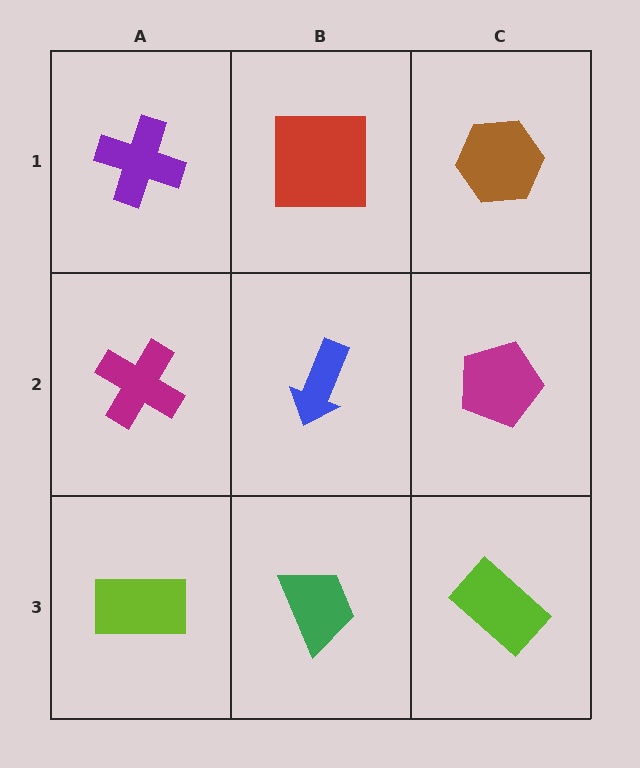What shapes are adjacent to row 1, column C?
A magenta pentagon (row 2, column C), a red square (row 1, column B).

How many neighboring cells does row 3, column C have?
2.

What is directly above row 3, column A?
A magenta cross.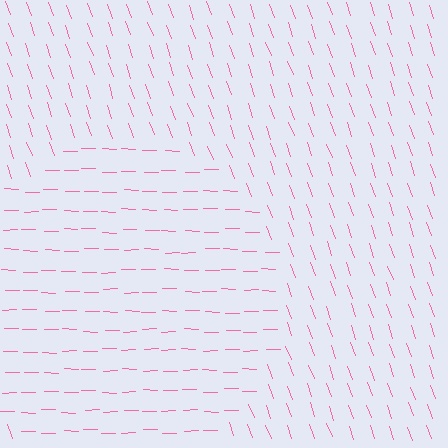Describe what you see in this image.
The image is filled with small pink line segments. A circle region in the image has lines oriented differently from the surrounding lines, creating a visible texture boundary.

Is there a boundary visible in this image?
Yes, there is a texture boundary formed by a change in line orientation.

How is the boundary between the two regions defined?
The boundary is defined purely by a change in line orientation (approximately 70 degrees difference). All lines are the same color and thickness.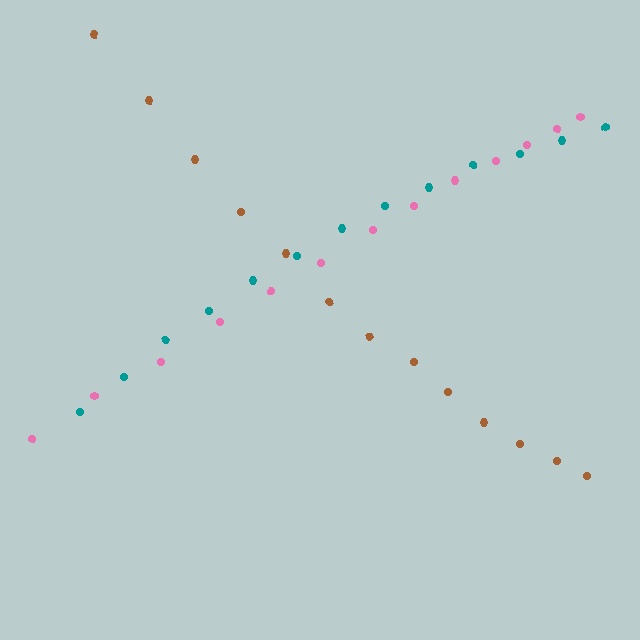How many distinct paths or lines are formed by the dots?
There are 3 distinct paths.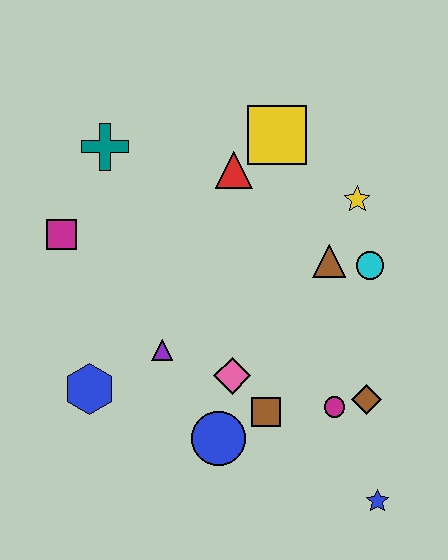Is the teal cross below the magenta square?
No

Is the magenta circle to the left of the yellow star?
Yes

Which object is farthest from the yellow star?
The blue hexagon is farthest from the yellow star.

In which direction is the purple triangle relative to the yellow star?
The purple triangle is to the left of the yellow star.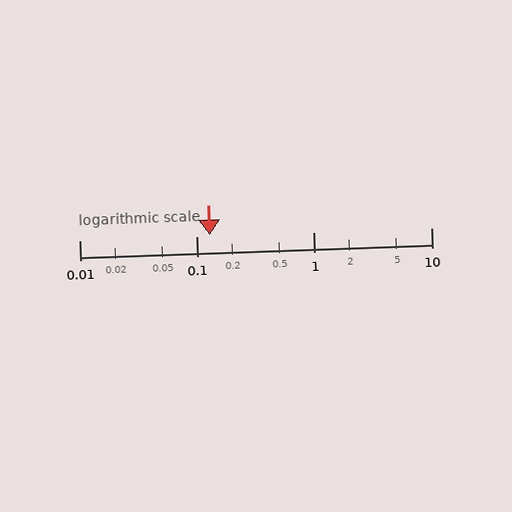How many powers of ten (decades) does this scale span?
The scale spans 3 decades, from 0.01 to 10.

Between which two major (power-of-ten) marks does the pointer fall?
The pointer is between 0.1 and 1.